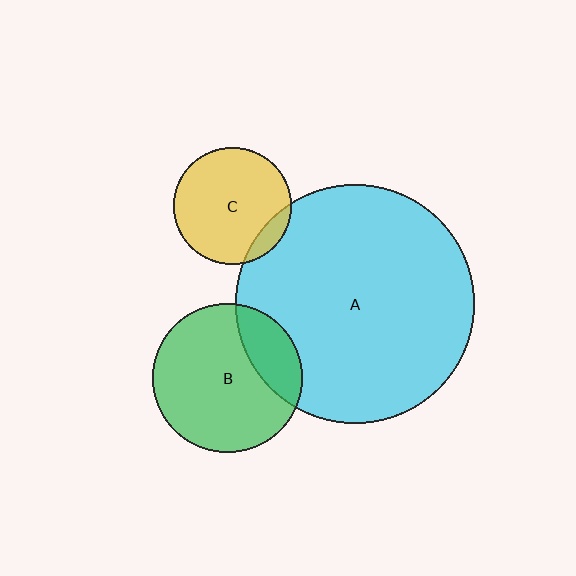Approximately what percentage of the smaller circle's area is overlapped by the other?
Approximately 10%.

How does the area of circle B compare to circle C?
Approximately 1.6 times.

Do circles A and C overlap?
Yes.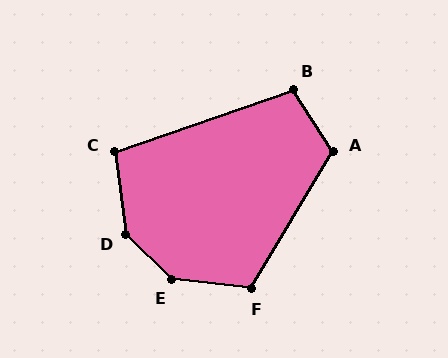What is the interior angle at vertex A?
Approximately 116 degrees (obtuse).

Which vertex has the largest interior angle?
E, at approximately 143 degrees.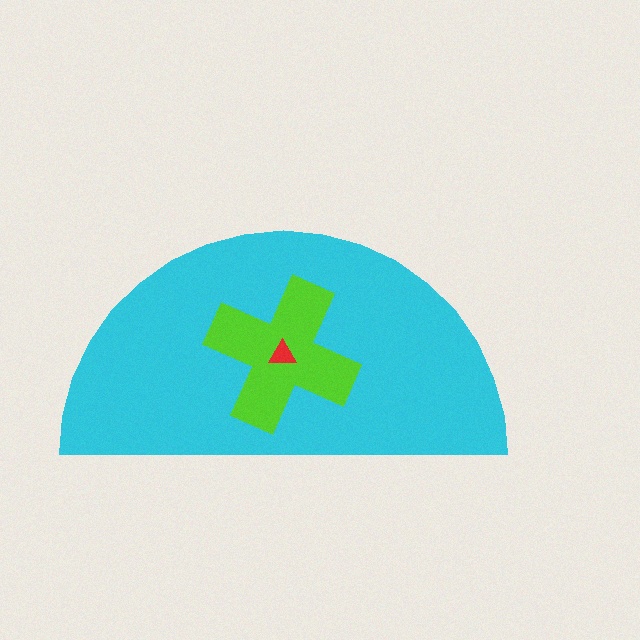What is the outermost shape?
The cyan semicircle.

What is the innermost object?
The red triangle.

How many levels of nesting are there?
3.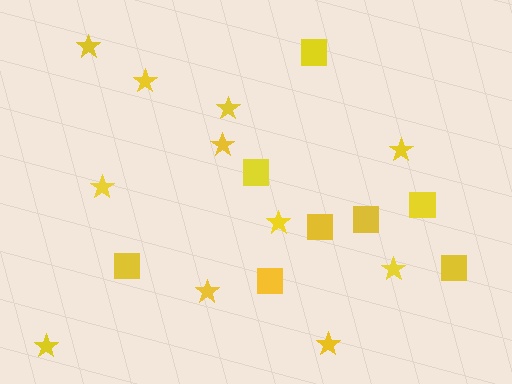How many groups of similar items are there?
There are 2 groups: one group of stars (11) and one group of squares (8).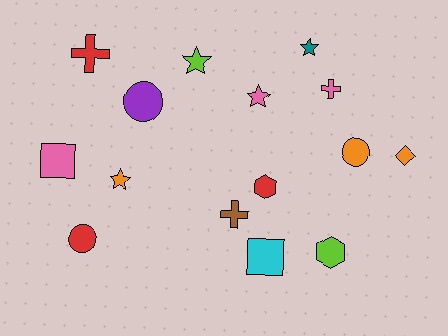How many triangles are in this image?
There are no triangles.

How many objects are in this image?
There are 15 objects.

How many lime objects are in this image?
There are 2 lime objects.